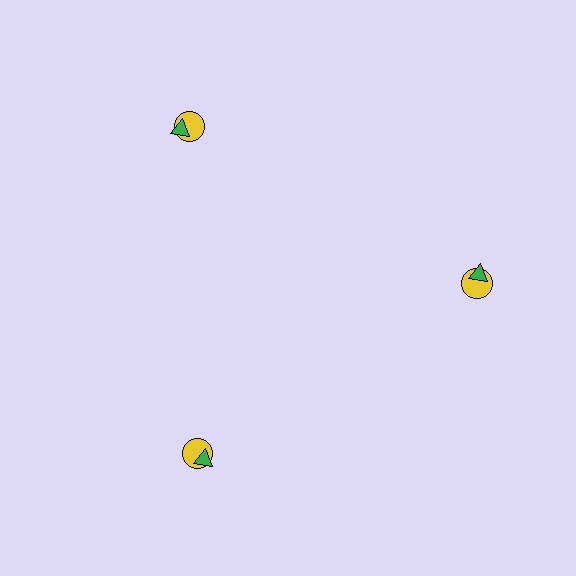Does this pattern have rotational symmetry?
Yes, this pattern has 3-fold rotational symmetry. It looks the same after rotating 120 degrees around the center.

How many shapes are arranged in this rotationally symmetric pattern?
There are 6 shapes, arranged in 3 groups of 2.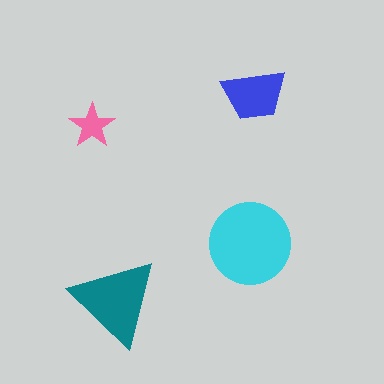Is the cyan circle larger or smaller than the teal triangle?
Larger.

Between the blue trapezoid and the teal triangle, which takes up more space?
The teal triangle.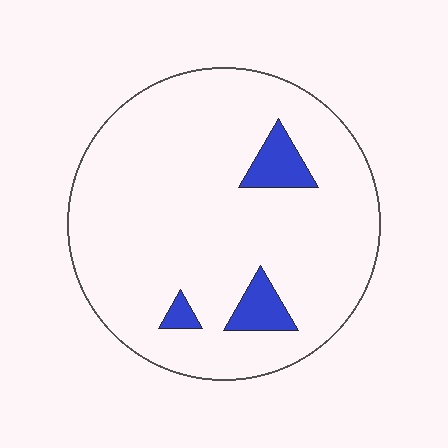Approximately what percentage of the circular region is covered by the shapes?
Approximately 10%.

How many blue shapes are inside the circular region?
3.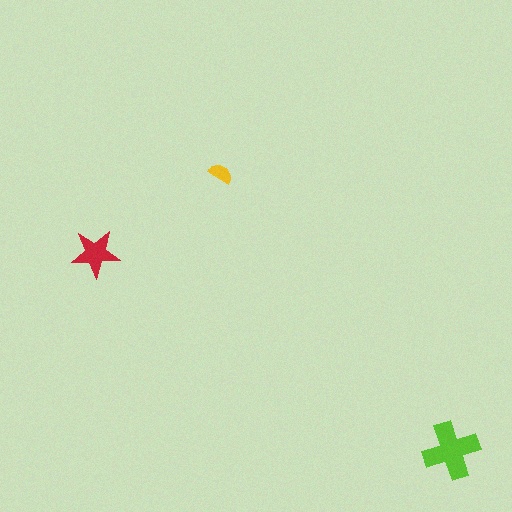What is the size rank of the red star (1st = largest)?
2nd.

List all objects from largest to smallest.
The lime cross, the red star, the yellow semicircle.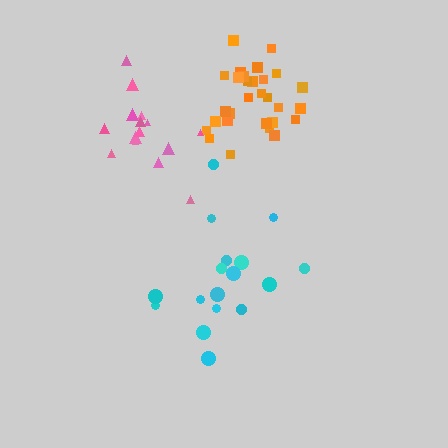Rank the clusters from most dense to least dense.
orange, pink, cyan.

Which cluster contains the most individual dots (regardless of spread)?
Orange (29).